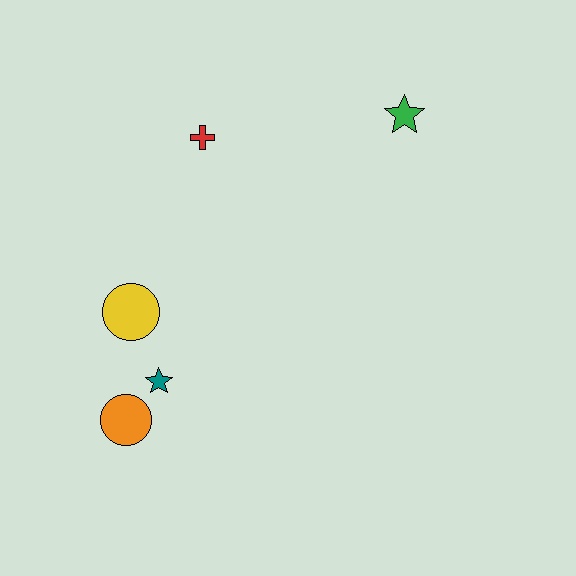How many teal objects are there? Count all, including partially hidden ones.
There is 1 teal object.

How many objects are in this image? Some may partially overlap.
There are 5 objects.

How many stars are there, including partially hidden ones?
There are 2 stars.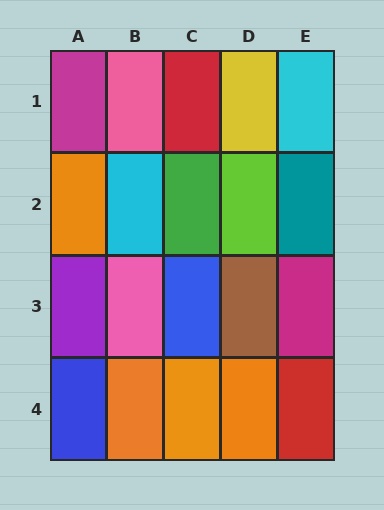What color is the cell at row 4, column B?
Orange.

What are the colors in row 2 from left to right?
Orange, cyan, green, lime, teal.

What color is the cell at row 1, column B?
Pink.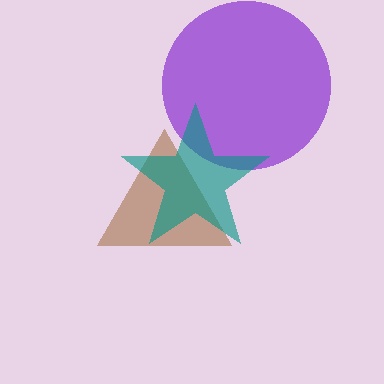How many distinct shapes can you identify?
There are 3 distinct shapes: a purple circle, a brown triangle, a teal star.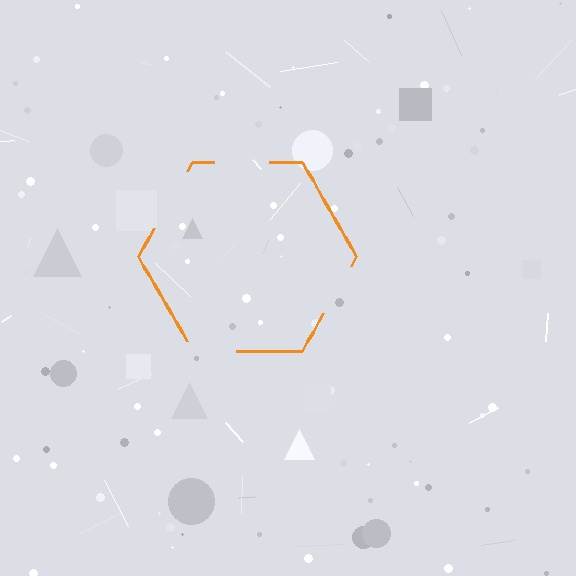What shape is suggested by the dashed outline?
The dashed outline suggests a hexagon.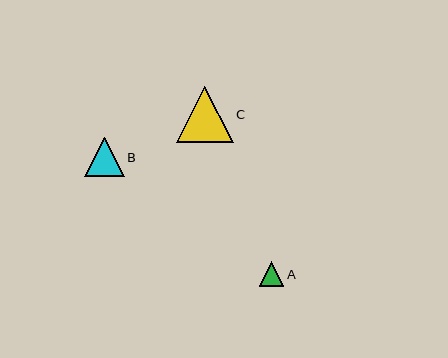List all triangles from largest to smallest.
From largest to smallest: C, B, A.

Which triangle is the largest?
Triangle C is the largest with a size of approximately 57 pixels.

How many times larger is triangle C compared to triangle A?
Triangle C is approximately 2.3 times the size of triangle A.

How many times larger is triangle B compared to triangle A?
Triangle B is approximately 1.6 times the size of triangle A.